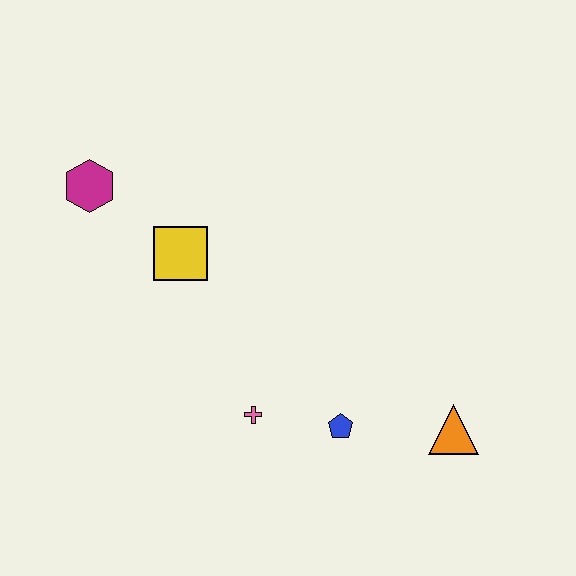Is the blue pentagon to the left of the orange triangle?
Yes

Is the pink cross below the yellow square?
Yes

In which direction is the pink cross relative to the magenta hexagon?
The pink cross is below the magenta hexagon.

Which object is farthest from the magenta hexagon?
The orange triangle is farthest from the magenta hexagon.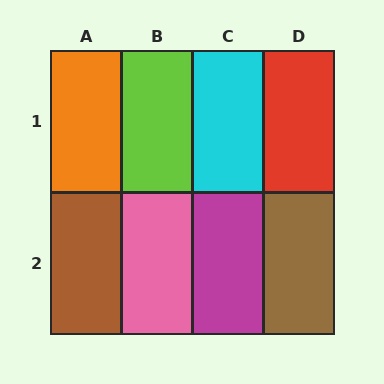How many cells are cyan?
1 cell is cyan.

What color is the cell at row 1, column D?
Red.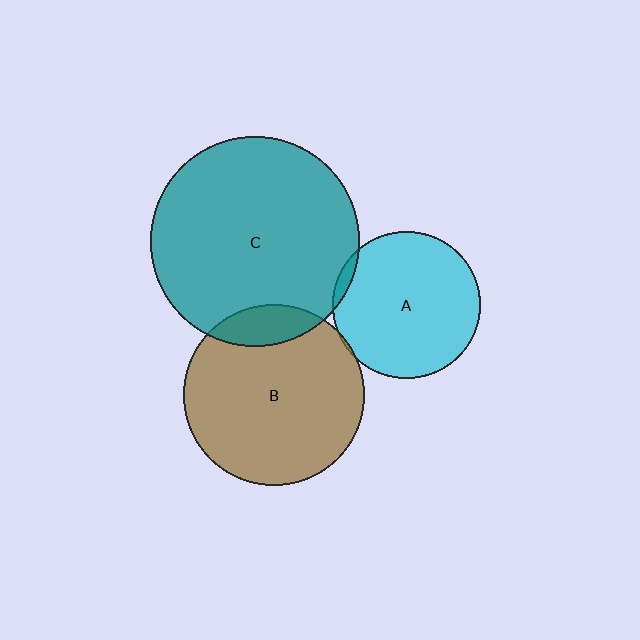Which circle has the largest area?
Circle C (teal).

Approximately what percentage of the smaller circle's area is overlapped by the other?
Approximately 5%.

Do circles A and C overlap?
Yes.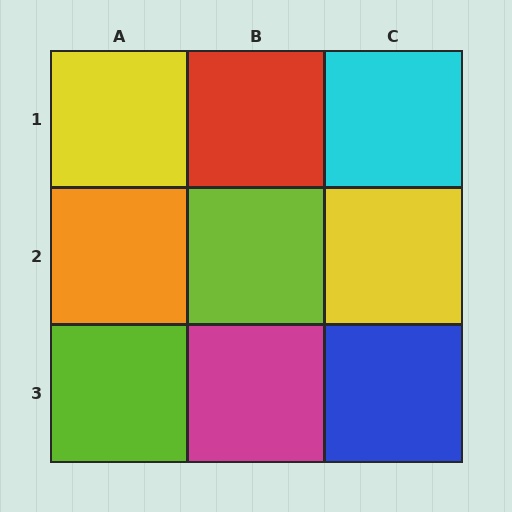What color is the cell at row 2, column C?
Yellow.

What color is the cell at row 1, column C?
Cyan.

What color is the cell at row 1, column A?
Yellow.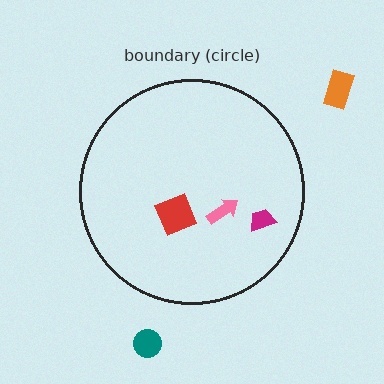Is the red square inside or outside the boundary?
Inside.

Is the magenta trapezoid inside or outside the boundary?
Inside.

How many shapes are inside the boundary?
3 inside, 2 outside.